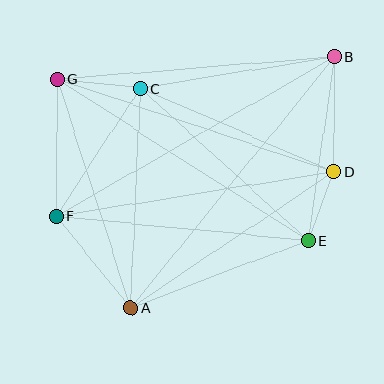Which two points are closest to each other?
Points D and E are closest to each other.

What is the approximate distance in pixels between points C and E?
The distance between C and E is approximately 226 pixels.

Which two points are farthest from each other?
Points A and B are farthest from each other.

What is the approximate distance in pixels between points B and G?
The distance between B and G is approximately 278 pixels.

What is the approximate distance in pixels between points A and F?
The distance between A and F is approximately 118 pixels.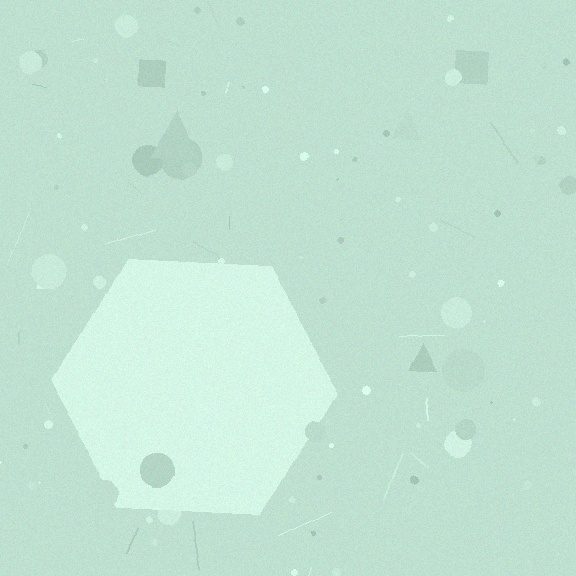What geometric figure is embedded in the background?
A hexagon is embedded in the background.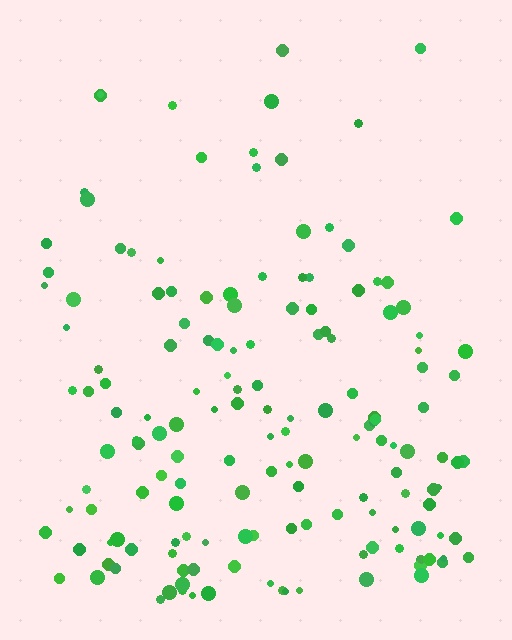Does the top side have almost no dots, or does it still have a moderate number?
Still a moderate number, just noticeably fewer than the bottom.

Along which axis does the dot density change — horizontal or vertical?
Vertical.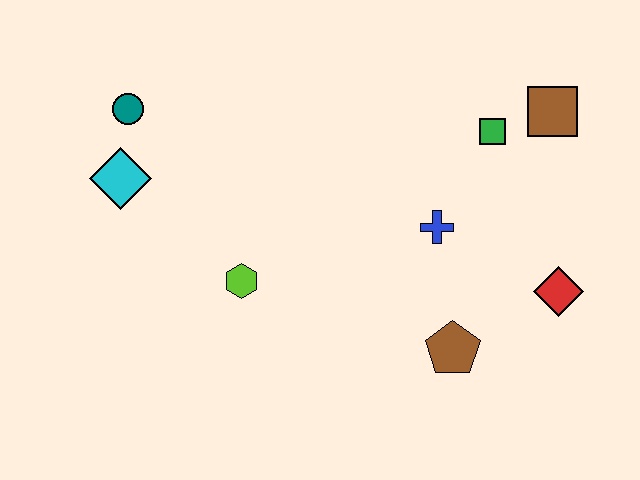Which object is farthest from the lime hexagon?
The brown square is farthest from the lime hexagon.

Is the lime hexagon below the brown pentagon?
No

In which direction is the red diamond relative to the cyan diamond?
The red diamond is to the right of the cyan diamond.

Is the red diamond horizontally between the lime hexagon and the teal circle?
No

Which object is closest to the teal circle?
The cyan diamond is closest to the teal circle.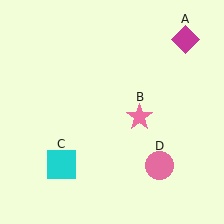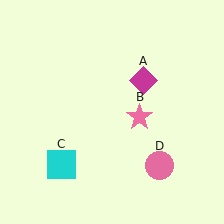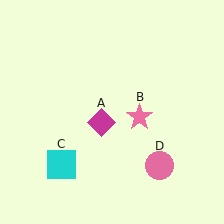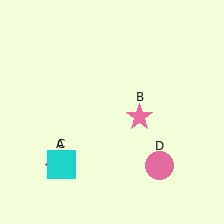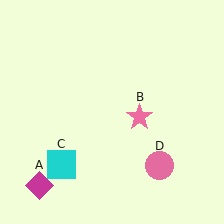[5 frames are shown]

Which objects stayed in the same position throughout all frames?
Pink star (object B) and cyan square (object C) and pink circle (object D) remained stationary.